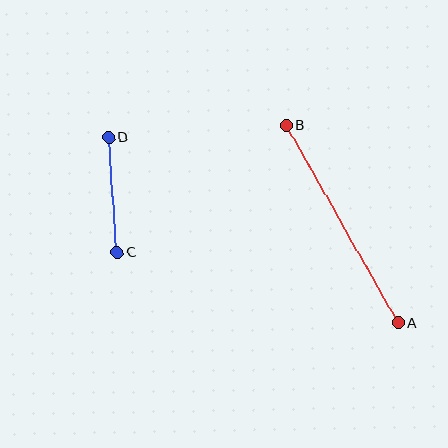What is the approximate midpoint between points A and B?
The midpoint is at approximately (342, 224) pixels.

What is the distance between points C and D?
The distance is approximately 115 pixels.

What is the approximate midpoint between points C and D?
The midpoint is at approximately (113, 195) pixels.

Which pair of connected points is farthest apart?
Points A and B are farthest apart.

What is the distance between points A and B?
The distance is approximately 227 pixels.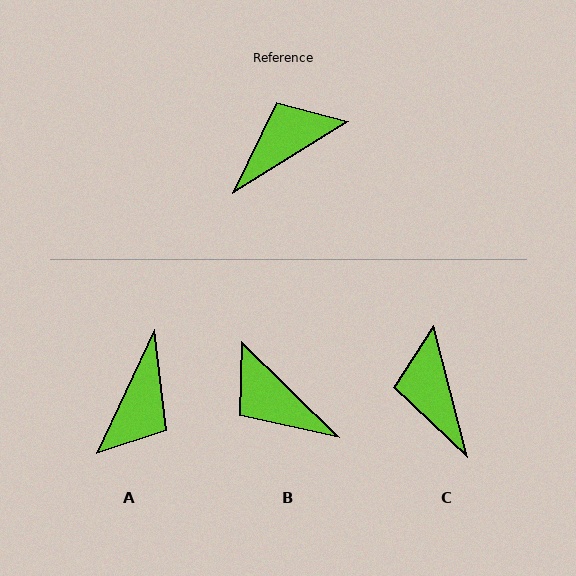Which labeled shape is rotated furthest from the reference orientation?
A, about 147 degrees away.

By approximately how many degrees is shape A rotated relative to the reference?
Approximately 147 degrees clockwise.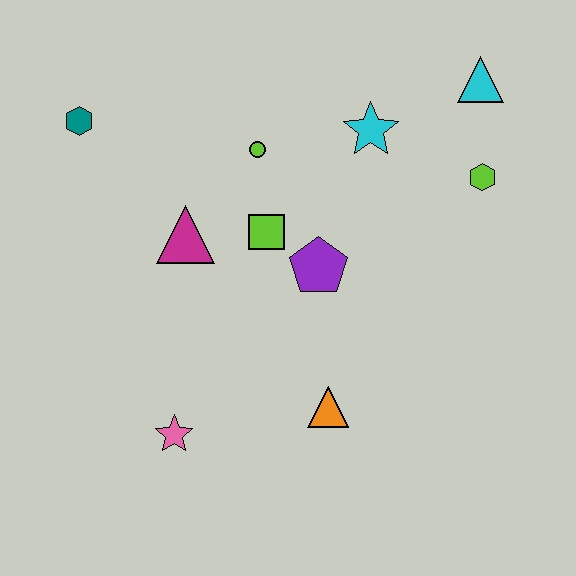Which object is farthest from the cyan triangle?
The pink star is farthest from the cyan triangle.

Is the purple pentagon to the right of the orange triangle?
No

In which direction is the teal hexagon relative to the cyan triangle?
The teal hexagon is to the left of the cyan triangle.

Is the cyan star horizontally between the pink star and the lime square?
No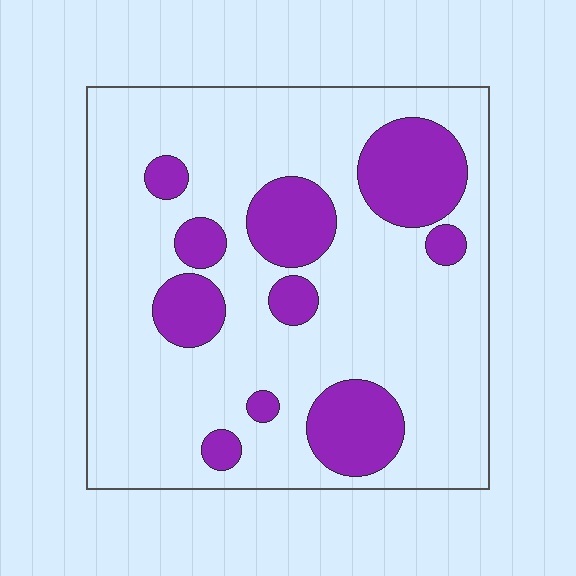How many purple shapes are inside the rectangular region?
10.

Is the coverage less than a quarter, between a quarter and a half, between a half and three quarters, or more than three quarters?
Less than a quarter.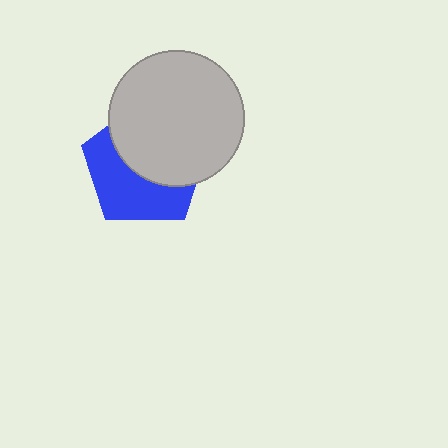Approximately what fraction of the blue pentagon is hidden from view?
Roughly 53% of the blue pentagon is hidden behind the light gray circle.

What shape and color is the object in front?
The object in front is a light gray circle.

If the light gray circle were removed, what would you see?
You would see the complete blue pentagon.